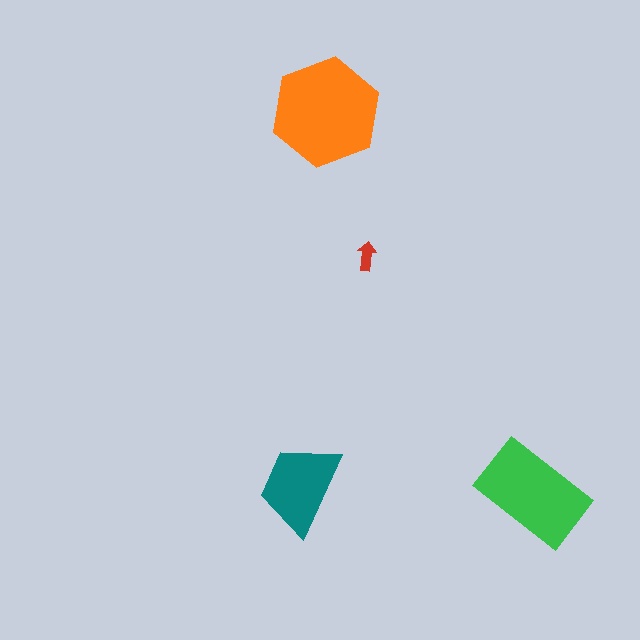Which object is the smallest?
The red arrow.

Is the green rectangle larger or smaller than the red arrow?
Larger.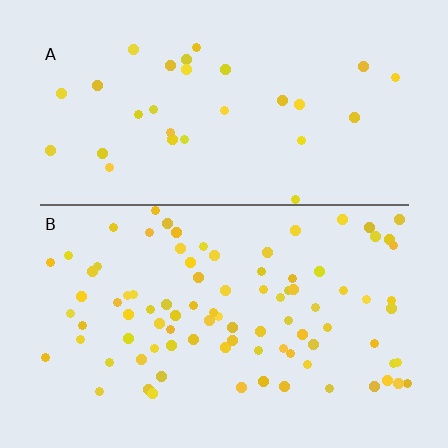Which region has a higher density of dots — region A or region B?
B (the bottom).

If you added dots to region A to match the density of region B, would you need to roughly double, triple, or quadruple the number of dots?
Approximately triple.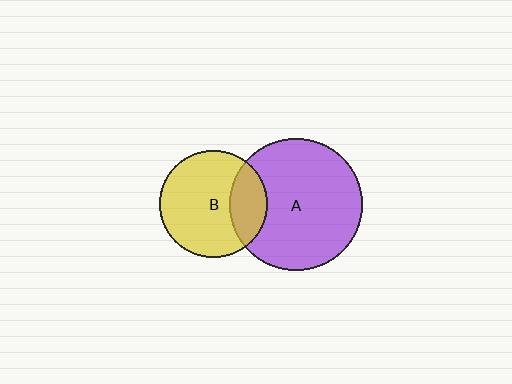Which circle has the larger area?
Circle A (purple).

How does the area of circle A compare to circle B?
Approximately 1.5 times.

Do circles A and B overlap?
Yes.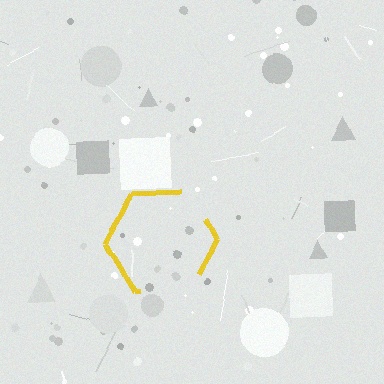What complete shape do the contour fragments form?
The contour fragments form a hexagon.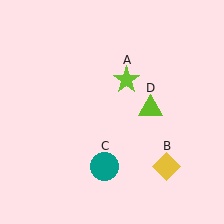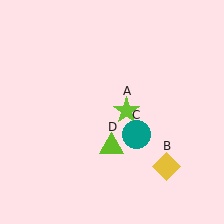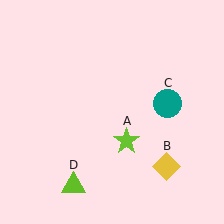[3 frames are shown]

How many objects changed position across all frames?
3 objects changed position: lime star (object A), teal circle (object C), lime triangle (object D).